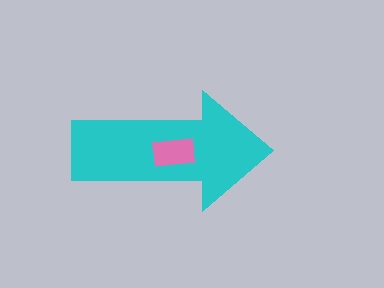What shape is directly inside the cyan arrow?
The pink rectangle.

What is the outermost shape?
The cyan arrow.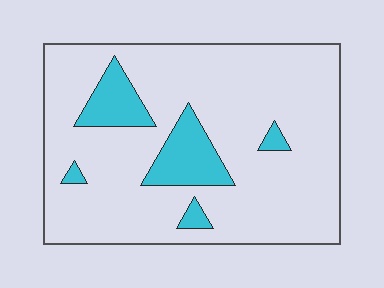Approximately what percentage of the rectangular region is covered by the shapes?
Approximately 15%.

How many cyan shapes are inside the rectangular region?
5.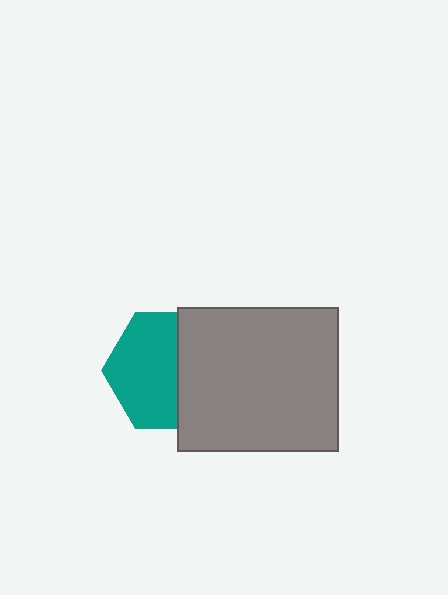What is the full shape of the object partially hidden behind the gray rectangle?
The partially hidden object is a teal hexagon.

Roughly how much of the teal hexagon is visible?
About half of it is visible (roughly 58%).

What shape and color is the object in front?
The object in front is a gray rectangle.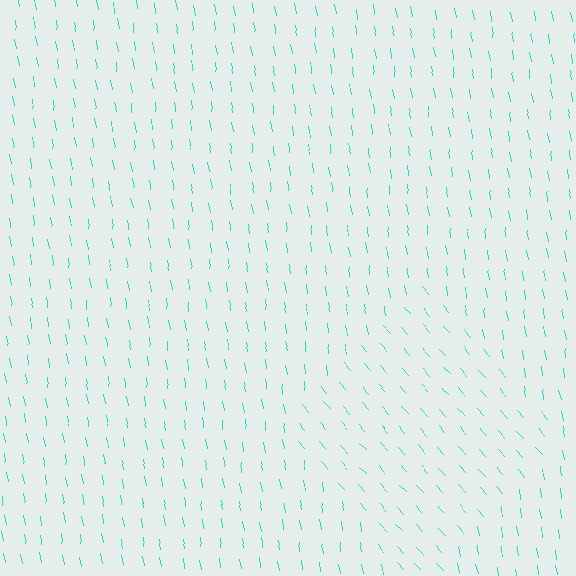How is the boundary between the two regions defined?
The boundary is defined purely by a change in line orientation (approximately 32 degrees difference). All lines are the same color and thickness.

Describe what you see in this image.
The image is filled with small cyan line segments. A diamond region in the image has lines oriented differently from the surrounding lines, creating a visible texture boundary.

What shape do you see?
I see a diamond.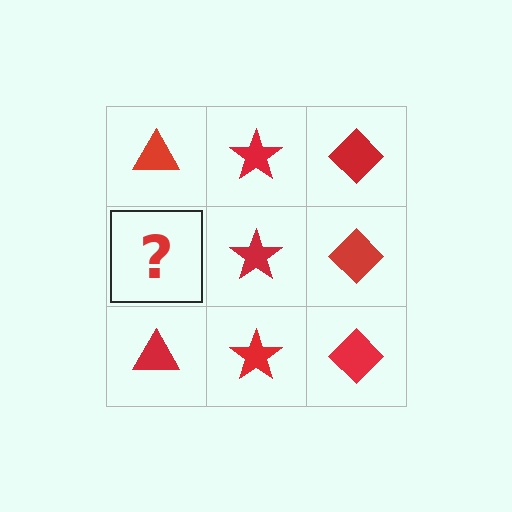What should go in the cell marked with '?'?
The missing cell should contain a red triangle.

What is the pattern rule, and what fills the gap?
The rule is that each column has a consistent shape. The gap should be filled with a red triangle.